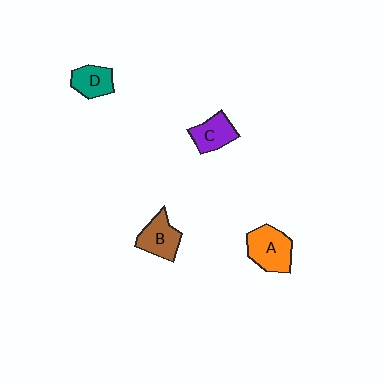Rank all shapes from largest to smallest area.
From largest to smallest: A (orange), B (brown), C (purple), D (teal).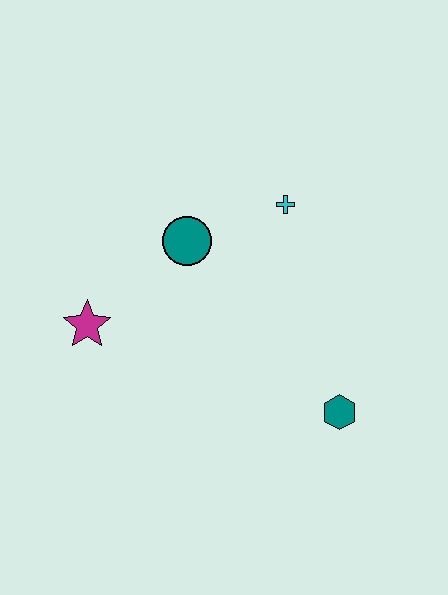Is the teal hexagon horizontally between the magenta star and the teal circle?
No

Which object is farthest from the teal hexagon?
The magenta star is farthest from the teal hexagon.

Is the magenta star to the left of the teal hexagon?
Yes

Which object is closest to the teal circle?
The cyan cross is closest to the teal circle.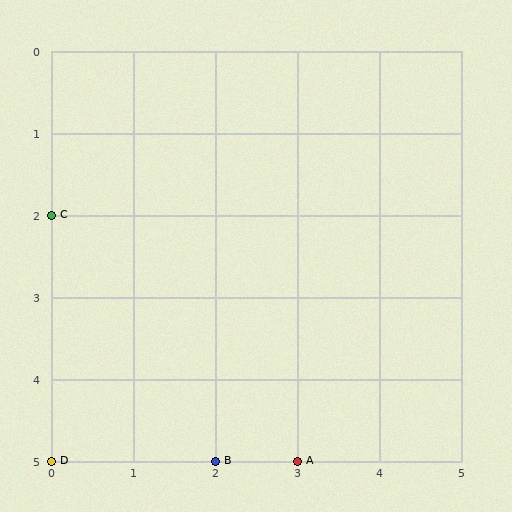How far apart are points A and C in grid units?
Points A and C are 3 columns and 3 rows apart (about 4.2 grid units diagonally).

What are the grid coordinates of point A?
Point A is at grid coordinates (3, 5).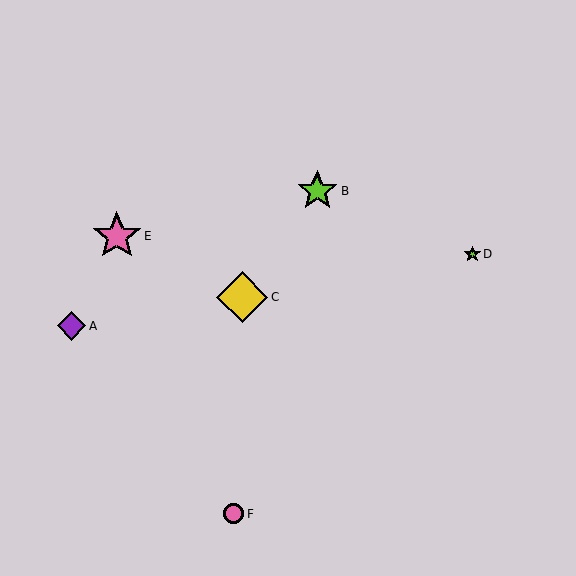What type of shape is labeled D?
Shape D is a lime star.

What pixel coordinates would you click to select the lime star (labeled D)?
Click at (472, 254) to select the lime star D.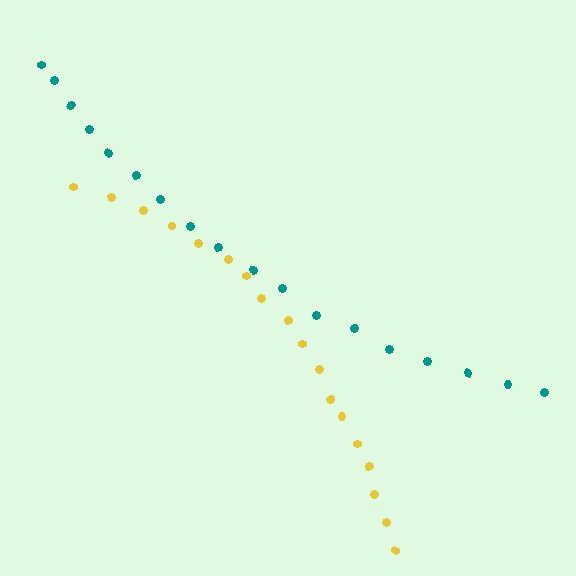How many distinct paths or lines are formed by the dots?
There are 2 distinct paths.